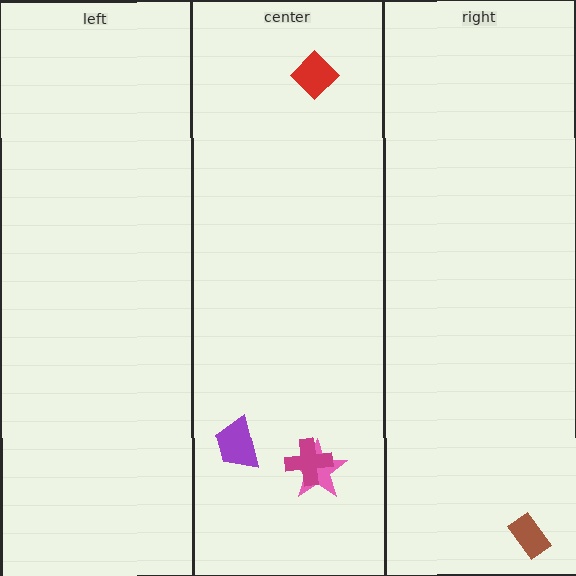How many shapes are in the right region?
1.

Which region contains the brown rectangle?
The right region.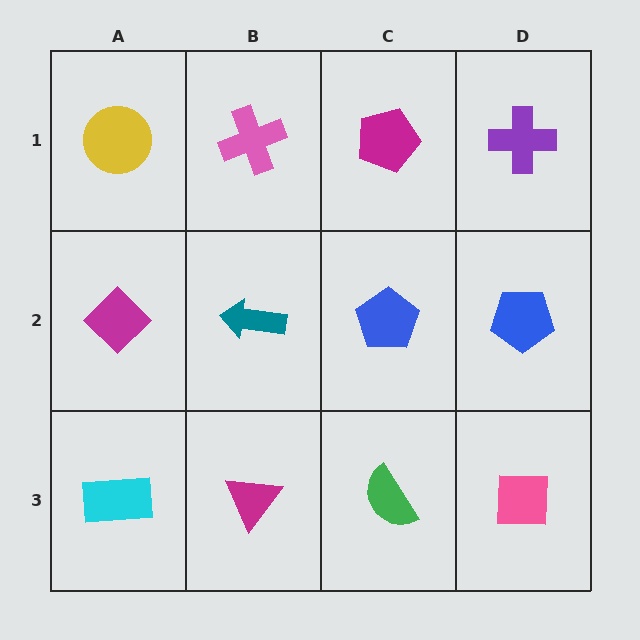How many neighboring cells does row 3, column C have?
3.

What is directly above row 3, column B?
A teal arrow.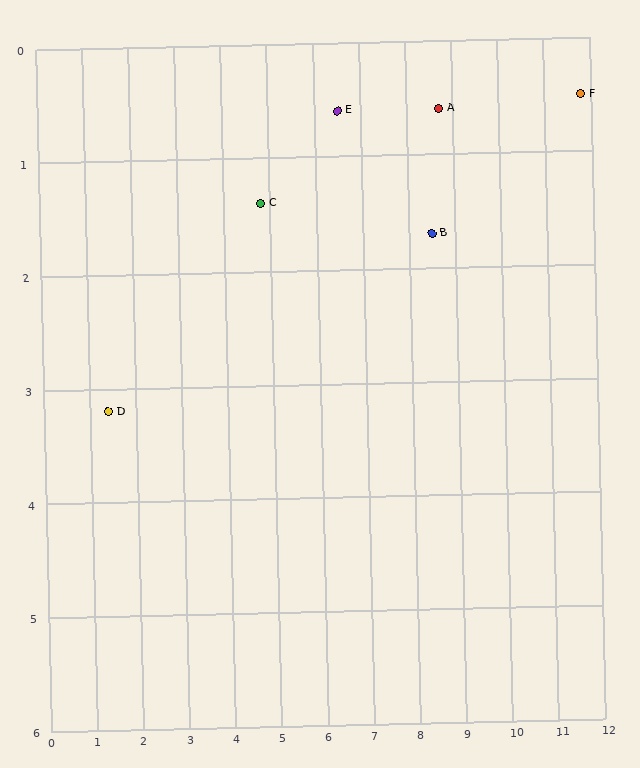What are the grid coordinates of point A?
Point A is at approximately (8.7, 0.6).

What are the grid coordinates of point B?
Point B is at approximately (8.5, 1.7).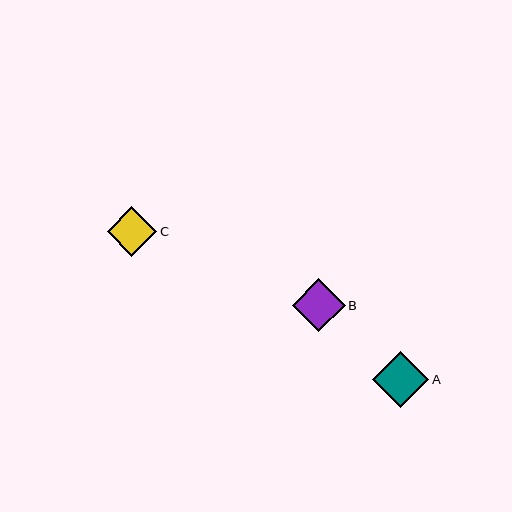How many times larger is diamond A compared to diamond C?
Diamond A is approximately 1.1 times the size of diamond C.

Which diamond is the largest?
Diamond A is the largest with a size of approximately 56 pixels.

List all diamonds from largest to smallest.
From largest to smallest: A, B, C.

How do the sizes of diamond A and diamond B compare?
Diamond A and diamond B are approximately the same size.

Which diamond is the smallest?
Diamond C is the smallest with a size of approximately 50 pixels.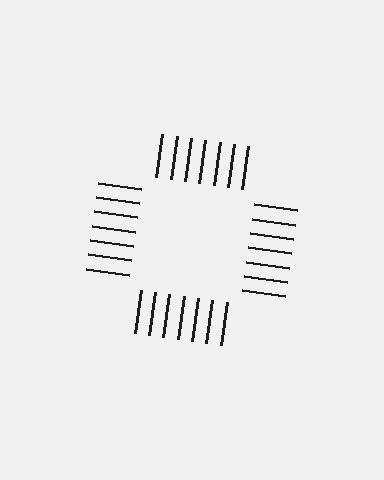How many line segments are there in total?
28 — 7 along each of the 4 edges.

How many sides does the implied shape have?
4 sides — the line-ends trace a square.